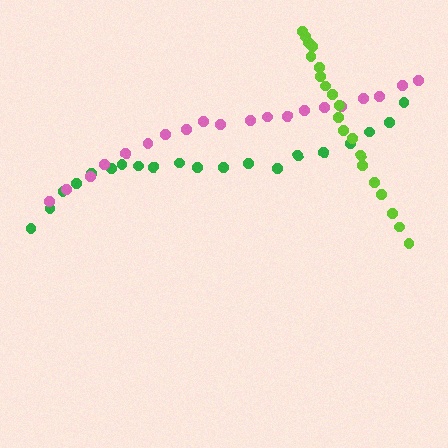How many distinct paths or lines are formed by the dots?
There are 3 distinct paths.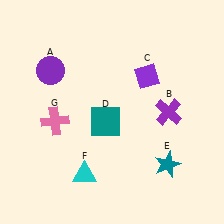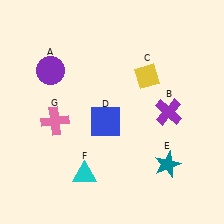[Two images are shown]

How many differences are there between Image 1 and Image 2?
There are 2 differences between the two images.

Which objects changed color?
C changed from purple to yellow. D changed from teal to blue.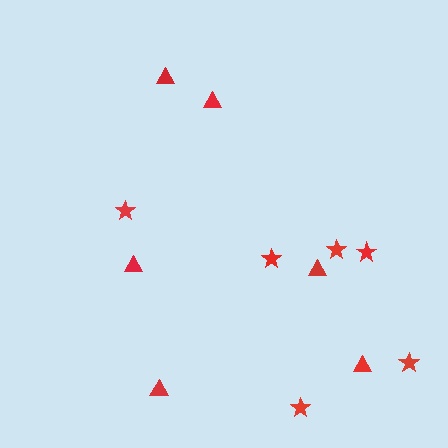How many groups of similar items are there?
There are 2 groups: one group of triangles (6) and one group of stars (6).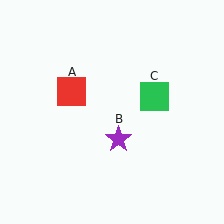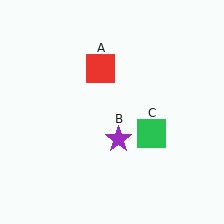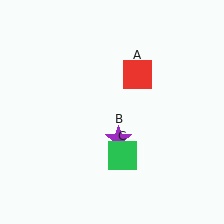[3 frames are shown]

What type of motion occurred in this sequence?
The red square (object A), green square (object C) rotated clockwise around the center of the scene.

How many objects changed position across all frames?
2 objects changed position: red square (object A), green square (object C).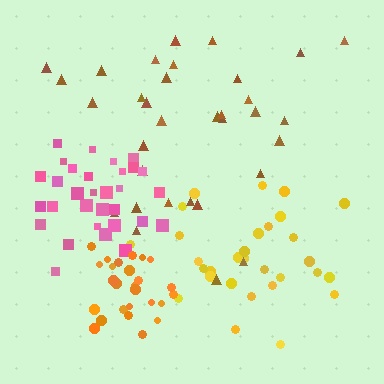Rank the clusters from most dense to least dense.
orange, pink, yellow, brown.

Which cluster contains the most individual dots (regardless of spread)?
Brown (33).